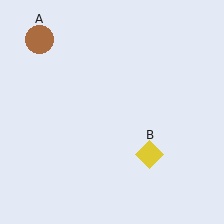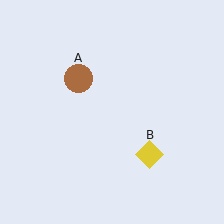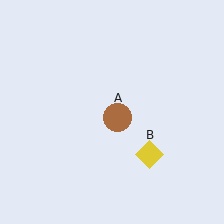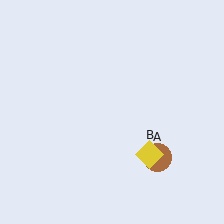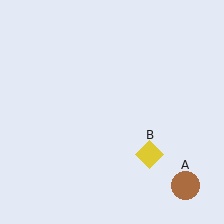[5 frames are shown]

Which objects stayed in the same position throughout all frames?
Yellow diamond (object B) remained stationary.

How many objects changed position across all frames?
1 object changed position: brown circle (object A).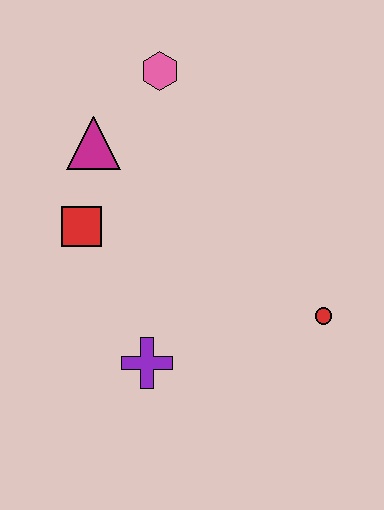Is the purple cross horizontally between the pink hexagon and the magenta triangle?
Yes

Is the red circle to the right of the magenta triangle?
Yes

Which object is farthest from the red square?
The red circle is farthest from the red square.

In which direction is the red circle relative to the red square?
The red circle is to the right of the red square.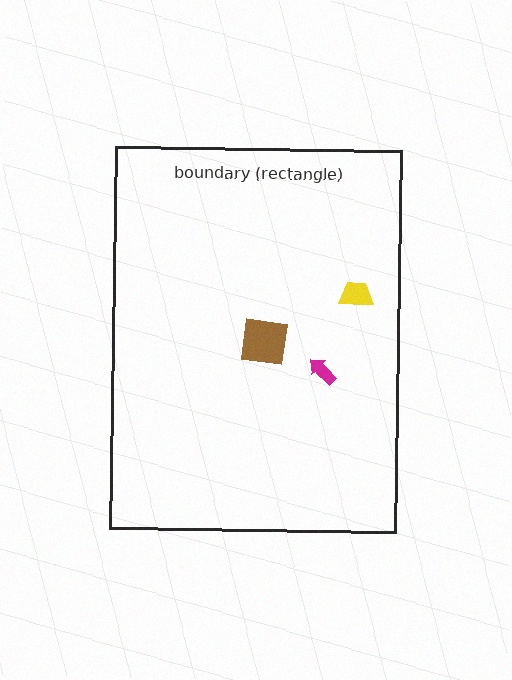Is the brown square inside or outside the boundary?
Inside.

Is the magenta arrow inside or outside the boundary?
Inside.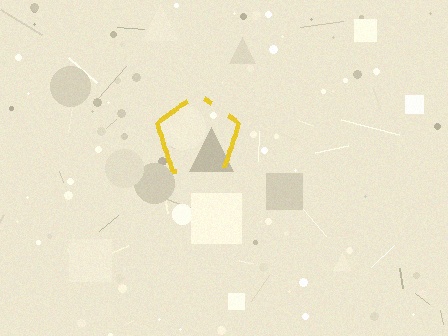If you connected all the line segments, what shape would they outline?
They would outline a pentagon.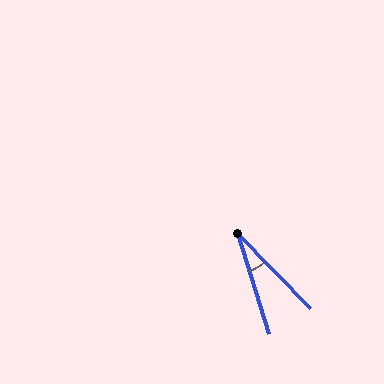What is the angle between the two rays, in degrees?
Approximately 27 degrees.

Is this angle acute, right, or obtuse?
It is acute.